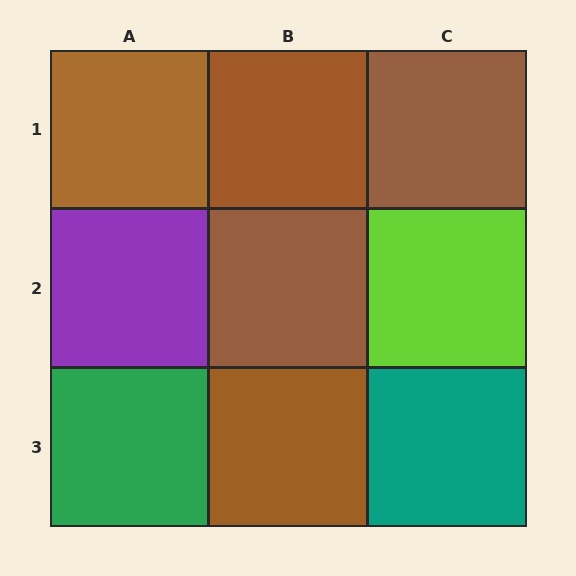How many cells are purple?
1 cell is purple.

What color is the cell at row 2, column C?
Lime.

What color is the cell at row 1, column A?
Brown.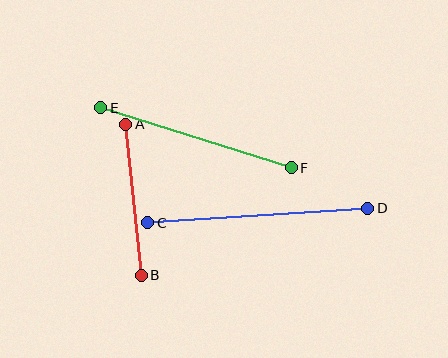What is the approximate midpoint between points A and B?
The midpoint is at approximately (134, 200) pixels.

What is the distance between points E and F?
The distance is approximately 200 pixels.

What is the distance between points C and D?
The distance is approximately 220 pixels.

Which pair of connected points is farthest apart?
Points C and D are farthest apart.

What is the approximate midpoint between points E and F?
The midpoint is at approximately (196, 138) pixels.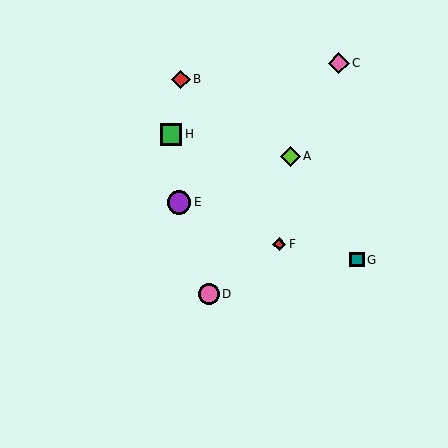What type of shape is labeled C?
Shape C is a pink diamond.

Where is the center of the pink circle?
The center of the pink circle is at (209, 294).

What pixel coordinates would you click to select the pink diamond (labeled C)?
Click at (339, 63) to select the pink diamond C.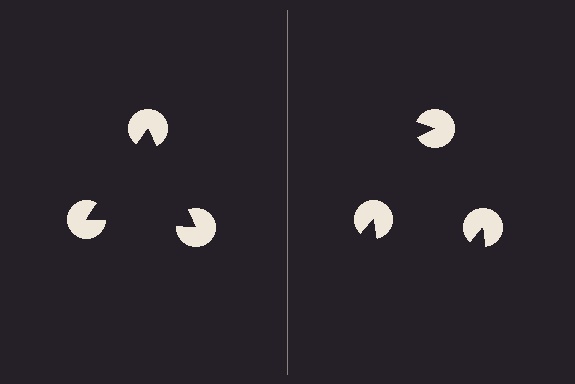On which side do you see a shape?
An illusory triangle appears on the left side. On the right side the wedge cuts are rotated, so no coherent shape forms.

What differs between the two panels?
The pac-man discs are positioned identically on both sides; only the wedge orientations differ. On the left they align to a triangle; on the right they are misaligned.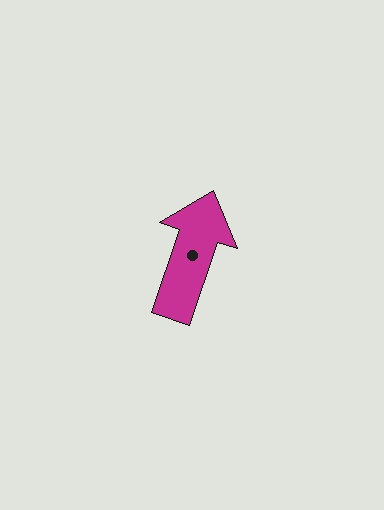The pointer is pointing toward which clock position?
Roughly 1 o'clock.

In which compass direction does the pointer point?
North.